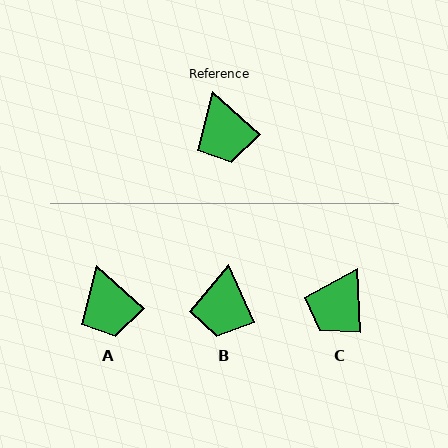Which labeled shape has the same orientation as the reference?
A.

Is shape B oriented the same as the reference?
No, it is off by about 24 degrees.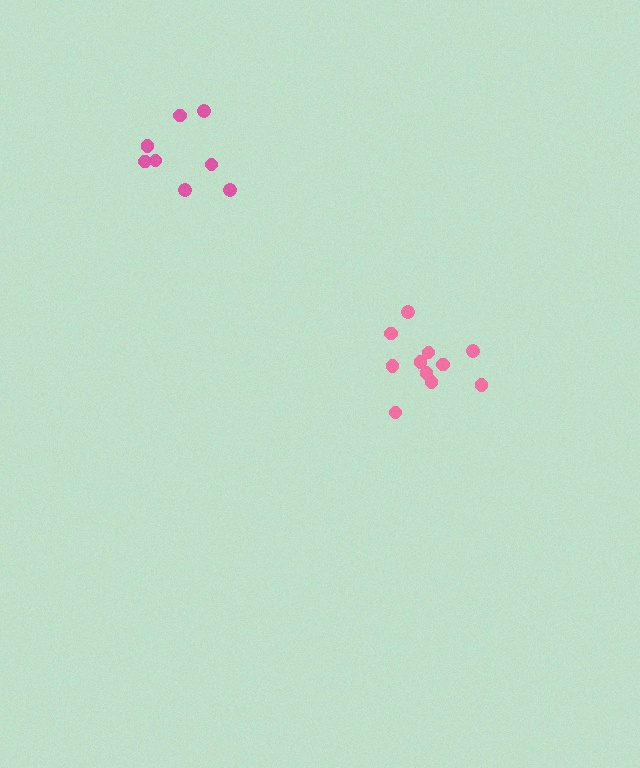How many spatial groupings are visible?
There are 2 spatial groupings.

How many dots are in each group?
Group 1: 11 dots, Group 2: 8 dots (19 total).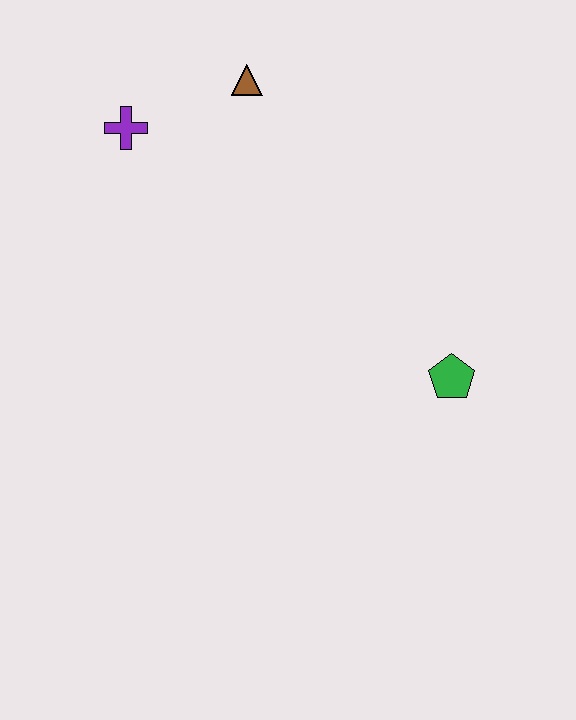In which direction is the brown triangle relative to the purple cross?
The brown triangle is to the right of the purple cross.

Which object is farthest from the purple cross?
The green pentagon is farthest from the purple cross.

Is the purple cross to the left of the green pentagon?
Yes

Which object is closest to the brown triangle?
The purple cross is closest to the brown triangle.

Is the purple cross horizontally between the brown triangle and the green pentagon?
No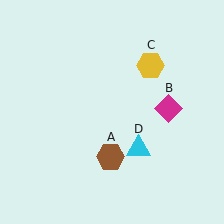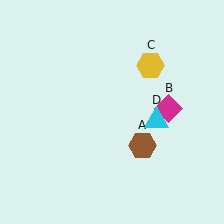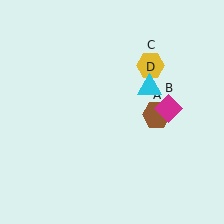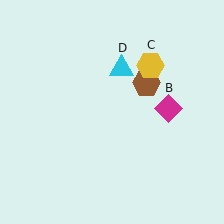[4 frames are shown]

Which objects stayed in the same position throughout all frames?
Magenta diamond (object B) and yellow hexagon (object C) remained stationary.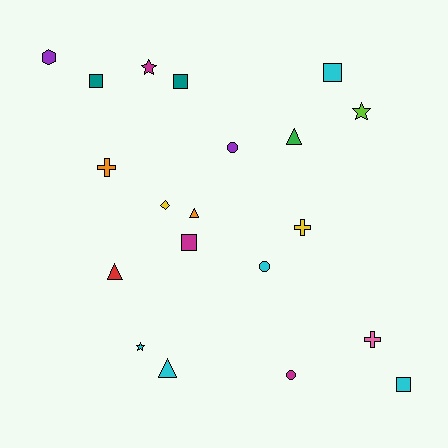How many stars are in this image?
There are 3 stars.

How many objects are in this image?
There are 20 objects.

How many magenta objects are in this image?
There are 3 magenta objects.